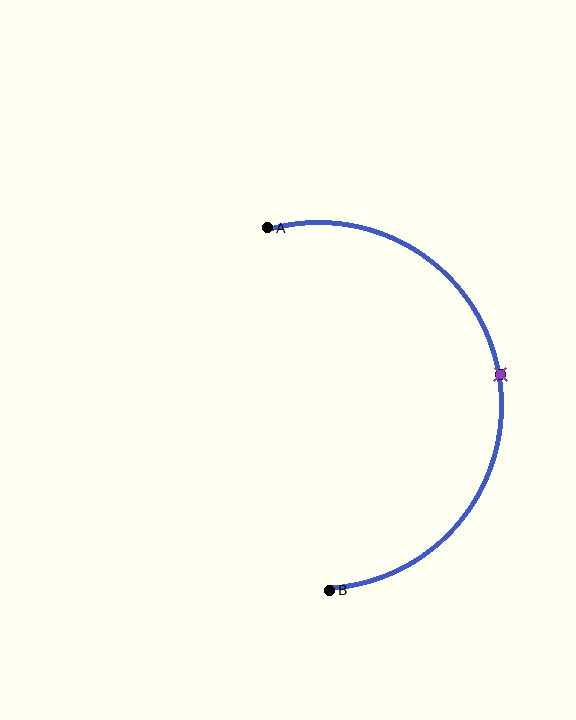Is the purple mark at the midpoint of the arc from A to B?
Yes. The purple mark lies on the arc at equal arc-length from both A and B — it is the arc midpoint.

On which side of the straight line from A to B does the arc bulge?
The arc bulges to the right of the straight line connecting A and B.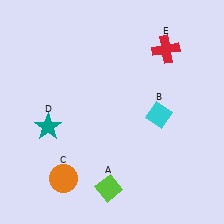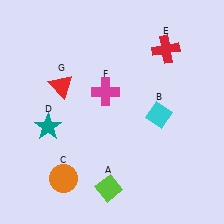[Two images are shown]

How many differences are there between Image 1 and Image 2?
There are 2 differences between the two images.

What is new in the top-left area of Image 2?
A red triangle (G) was added in the top-left area of Image 2.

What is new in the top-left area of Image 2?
A magenta cross (F) was added in the top-left area of Image 2.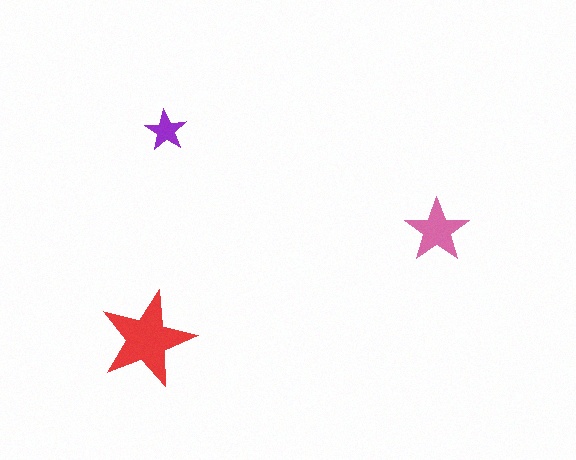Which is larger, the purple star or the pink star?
The pink one.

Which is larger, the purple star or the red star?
The red one.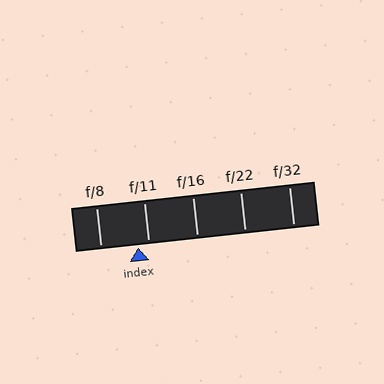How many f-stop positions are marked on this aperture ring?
There are 5 f-stop positions marked.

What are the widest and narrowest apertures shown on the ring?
The widest aperture shown is f/8 and the narrowest is f/32.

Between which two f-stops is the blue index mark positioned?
The index mark is between f/8 and f/11.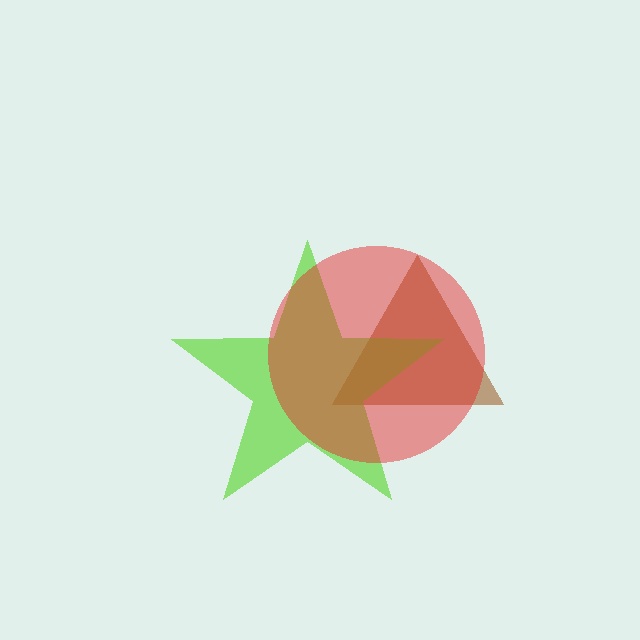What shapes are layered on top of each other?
The layered shapes are: a brown triangle, a lime star, a red circle.